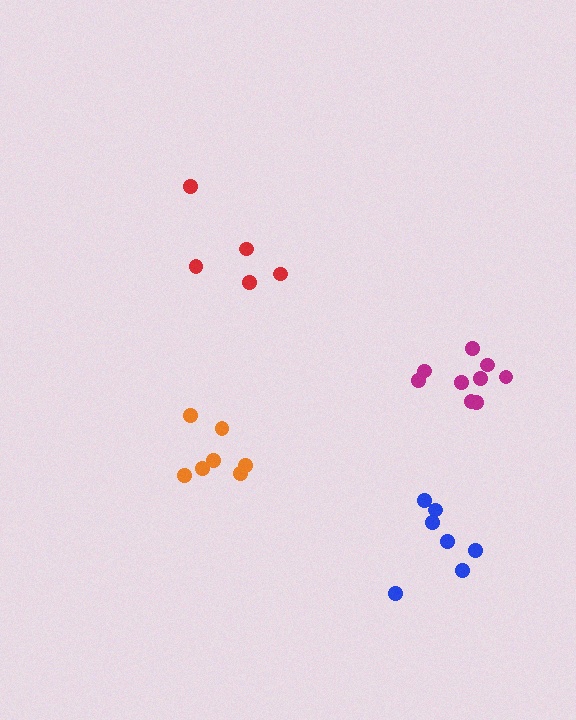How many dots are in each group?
Group 1: 9 dots, Group 2: 7 dots, Group 3: 7 dots, Group 4: 5 dots (28 total).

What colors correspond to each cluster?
The clusters are colored: magenta, orange, blue, red.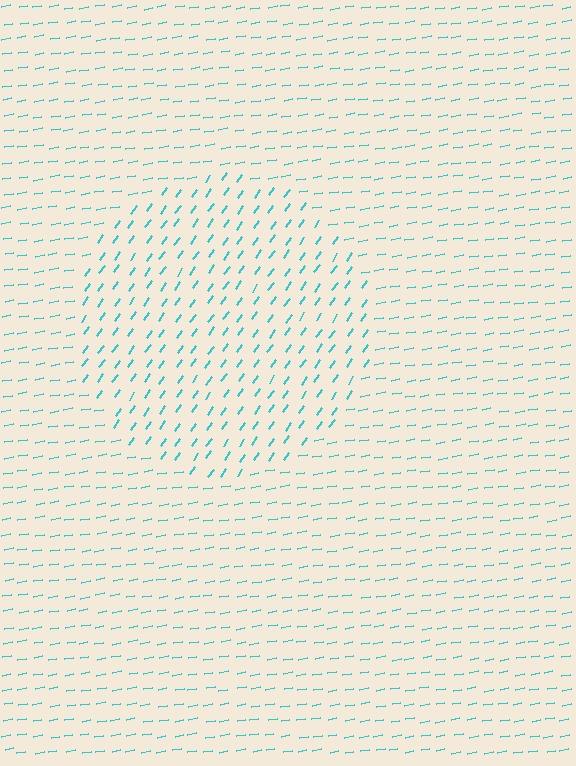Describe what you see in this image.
The image is filled with small cyan line segments. A circle region in the image has lines oriented differently from the surrounding lines, creating a visible texture boundary.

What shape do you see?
I see a circle.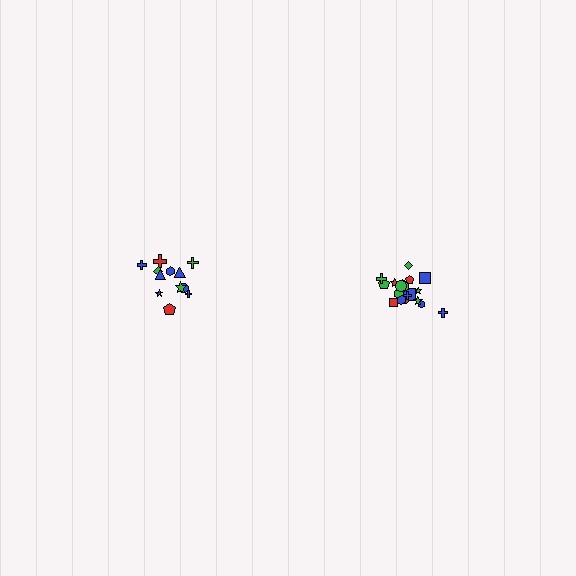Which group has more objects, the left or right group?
The right group.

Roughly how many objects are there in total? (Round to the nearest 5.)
Roughly 30 objects in total.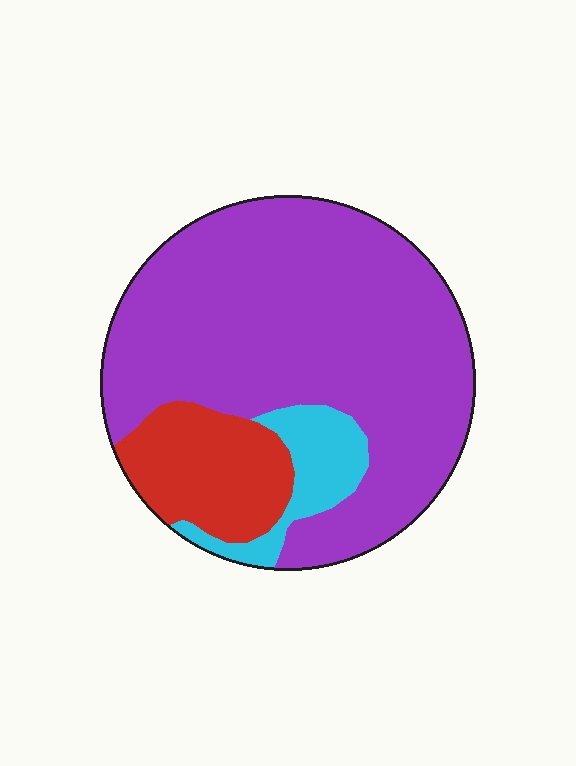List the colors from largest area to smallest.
From largest to smallest: purple, red, cyan.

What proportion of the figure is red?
Red covers 16% of the figure.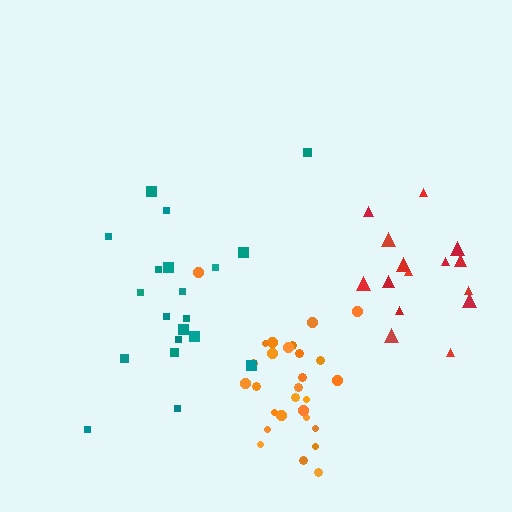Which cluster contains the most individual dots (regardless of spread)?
Orange (28).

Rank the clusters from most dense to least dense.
orange, red, teal.